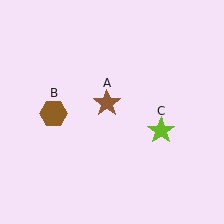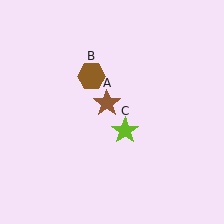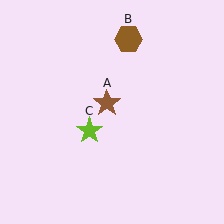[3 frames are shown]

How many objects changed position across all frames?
2 objects changed position: brown hexagon (object B), lime star (object C).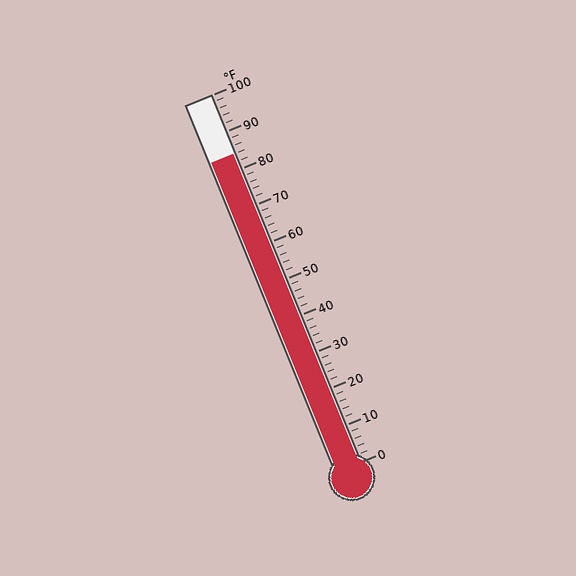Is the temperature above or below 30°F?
The temperature is above 30°F.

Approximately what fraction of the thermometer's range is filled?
The thermometer is filled to approximately 85% of its range.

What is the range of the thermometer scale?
The thermometer scale ranges from 0°F to 100°F.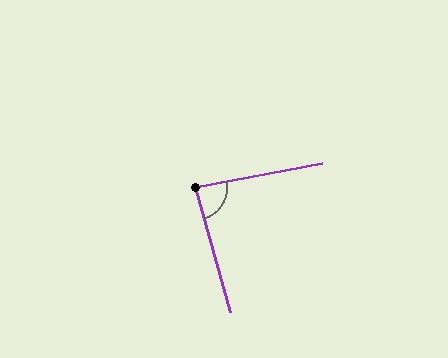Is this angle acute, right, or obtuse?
It is acute.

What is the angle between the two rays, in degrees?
Approximately 85 degrees.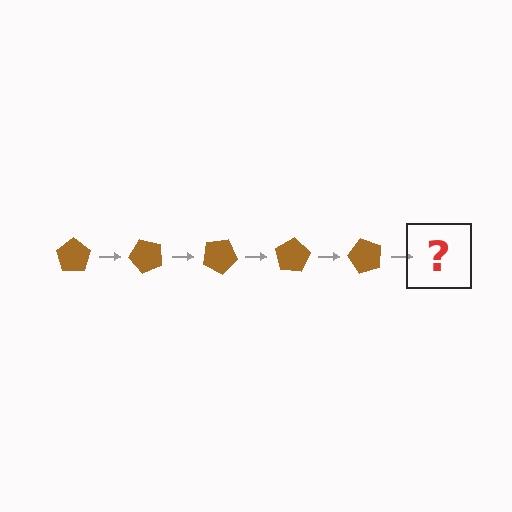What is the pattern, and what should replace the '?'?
The pattern is that the pentagon rotates 50 degrees each step. The '?' should be a brown pentagon rotated 250 degrees.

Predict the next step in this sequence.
The next step is a brown pentagon rotated 250 degrees.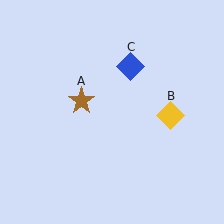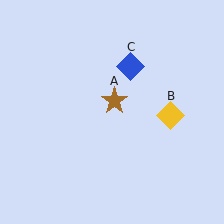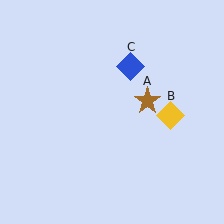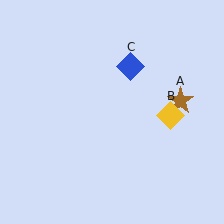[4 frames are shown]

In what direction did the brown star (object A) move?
The brown star (object A) moved right.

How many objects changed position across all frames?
1 object changed position: brown star (object A).